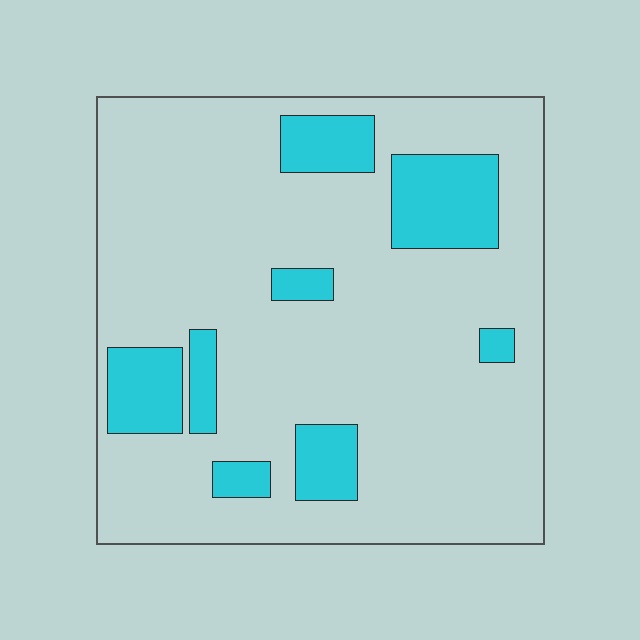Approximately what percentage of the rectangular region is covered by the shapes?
Approximately 20%.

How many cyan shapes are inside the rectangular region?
8.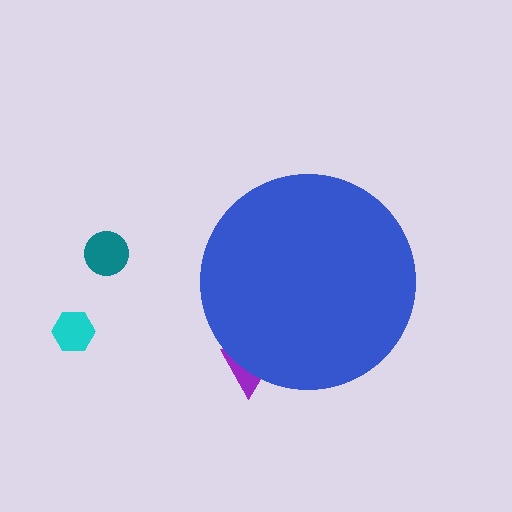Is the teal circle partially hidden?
No, the teal circle is fully visible.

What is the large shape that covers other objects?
A blue circle.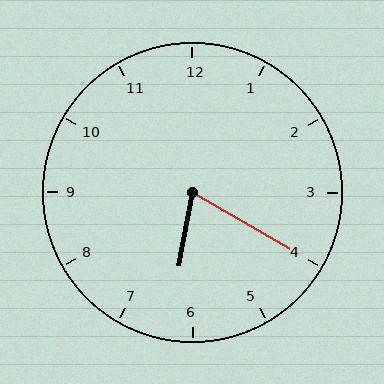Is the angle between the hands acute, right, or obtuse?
It is acute.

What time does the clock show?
6:20.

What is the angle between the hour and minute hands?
Approximately 70 degrees.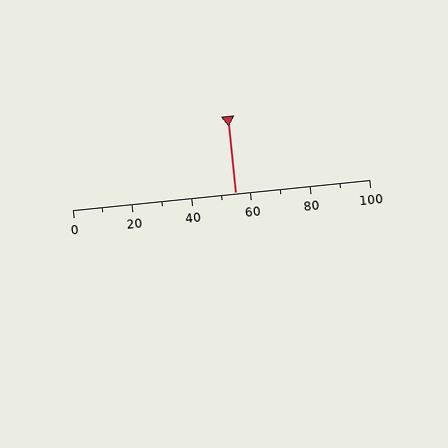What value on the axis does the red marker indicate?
The marker indicates approximately 55.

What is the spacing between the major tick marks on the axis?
The major ticks are spaced 20 apart.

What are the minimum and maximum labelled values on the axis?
The axis runs from 0 to 100.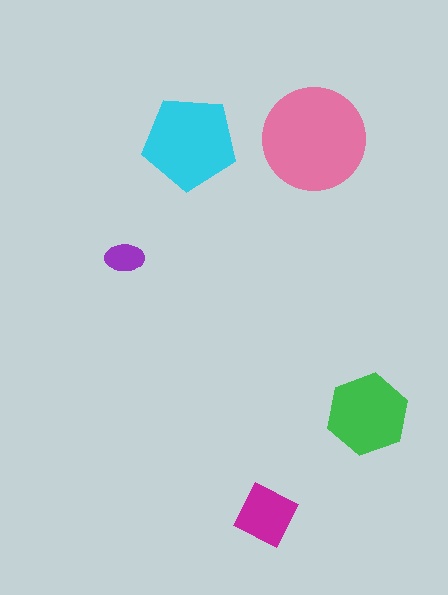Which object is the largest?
The pink circle.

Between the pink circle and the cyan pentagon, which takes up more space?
The pink circle.